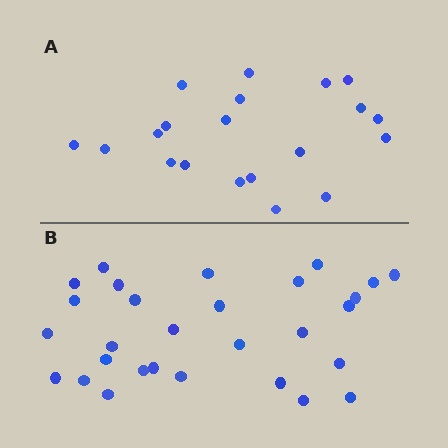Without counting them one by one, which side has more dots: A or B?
Region B (the bottom region) has more dots.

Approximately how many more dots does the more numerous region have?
Region B has roughly 8 or so more dots than region A.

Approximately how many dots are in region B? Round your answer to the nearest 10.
About 30 dots. (The exact count is 29, which rounds to 30.)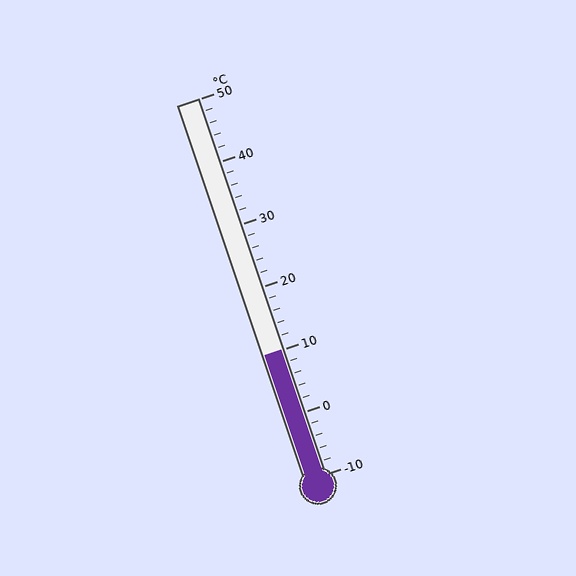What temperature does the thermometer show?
The thermometer shows approximately 10°C.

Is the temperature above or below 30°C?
The temperature is below 30°C.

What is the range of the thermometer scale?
The thermometer scale ranges from -10°C to 50°C.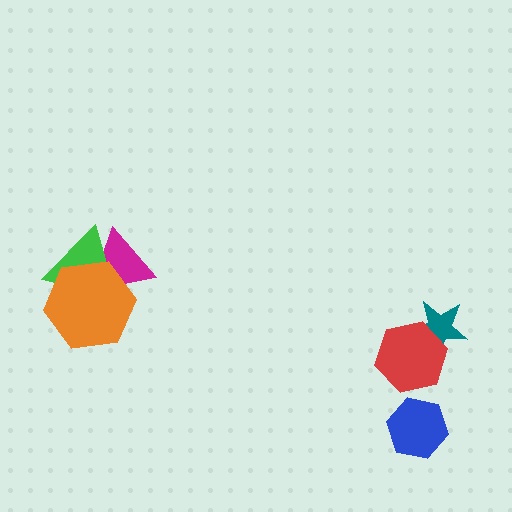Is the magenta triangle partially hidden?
Yes, it is partially covered by another shape.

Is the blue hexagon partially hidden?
No, no other shape covers it.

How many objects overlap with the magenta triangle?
2 objects overlap with the magenta triangle.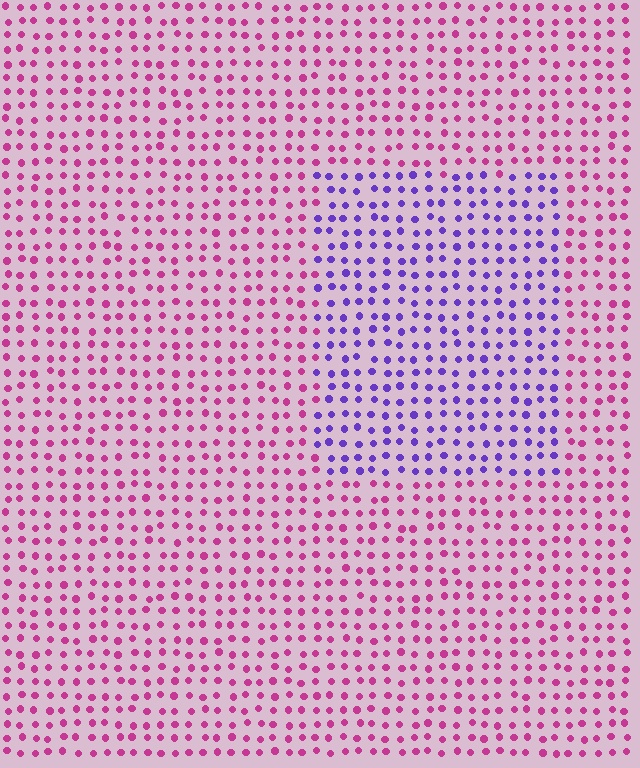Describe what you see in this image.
The image is filled with small magenta elements in a uniform arrangement. A rectangle-shaped region is visible where the elements are tinted to a slightly different hue, forming a subtle color boundary.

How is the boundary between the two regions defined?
The boundary is defined purely by a slight shift in hue (about 60 degrees). Spacing, size, and orientation are identical on both sides.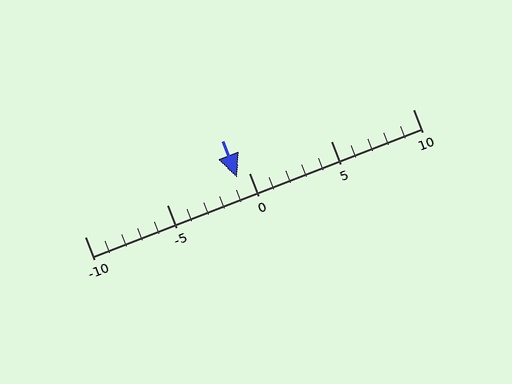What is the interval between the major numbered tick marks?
The major tick marks are spaced 5 units apart.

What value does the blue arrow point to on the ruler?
The blue arrow points to approximately -1.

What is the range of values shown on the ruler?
The ruler shows values from -10 to 10.